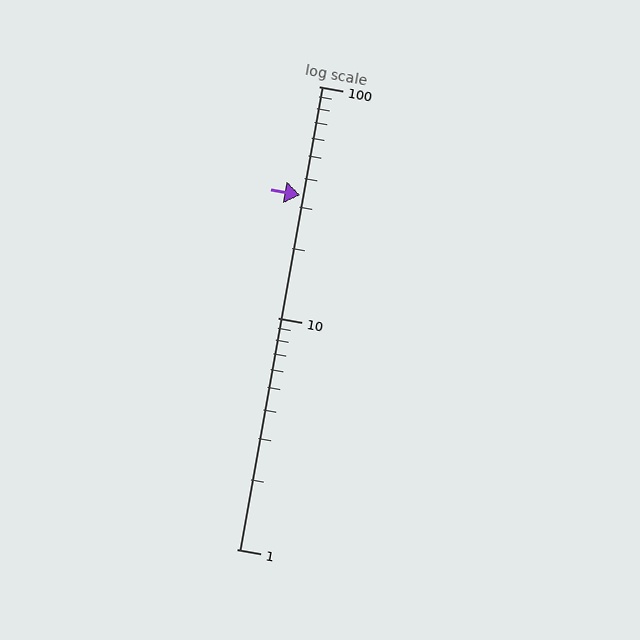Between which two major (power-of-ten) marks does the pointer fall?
The pointer is between 10 and 100.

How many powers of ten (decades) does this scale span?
The scale spans 2 decades, from 1 to 100.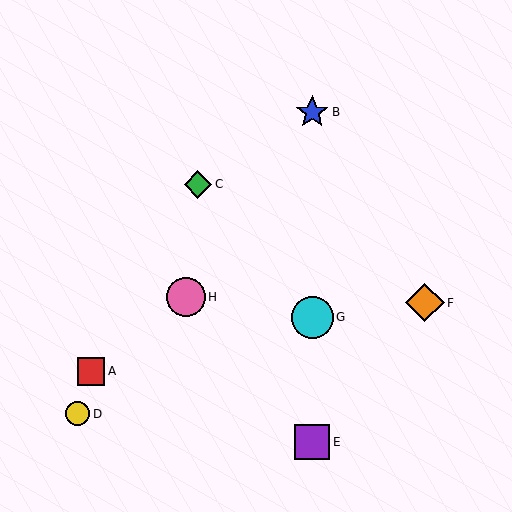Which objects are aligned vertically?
Objects B, E, G are aligned vertically.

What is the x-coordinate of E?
Object E is at x≈312.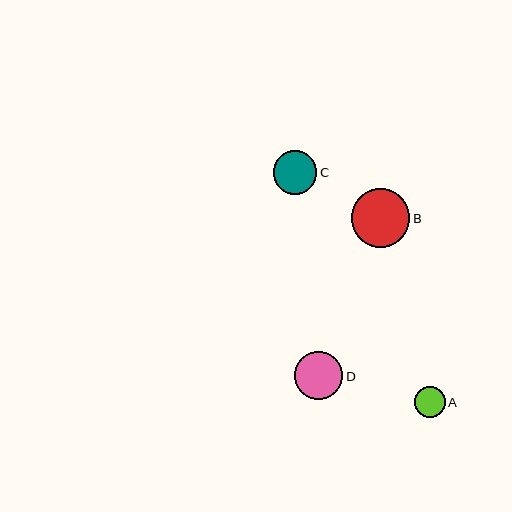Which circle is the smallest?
Circle A is the smallest with a size of approximately 31 pixels.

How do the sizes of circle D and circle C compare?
Circle D and circle C are approximately the same size.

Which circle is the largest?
Circle B is the largest with a size of approximately 59 pixels.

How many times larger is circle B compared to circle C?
Circle B is approximately 1.3 times the size of circle C.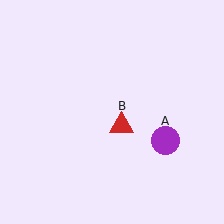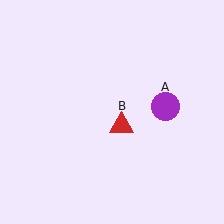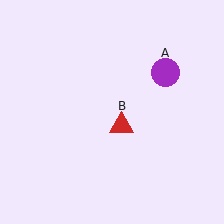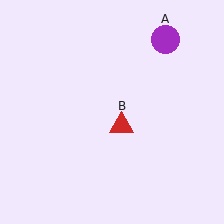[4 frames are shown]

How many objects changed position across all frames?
1 object changed position: purple circle (object A).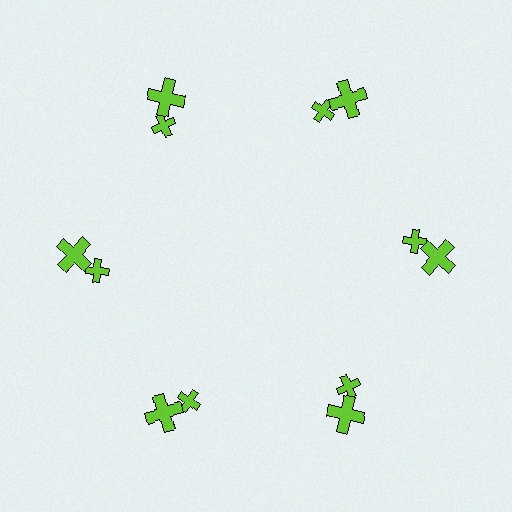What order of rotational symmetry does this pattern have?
This pattern has 6-fold rotational symmetry.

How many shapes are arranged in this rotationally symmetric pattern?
There are 12 shapes, arranged in 6 groups of 2.